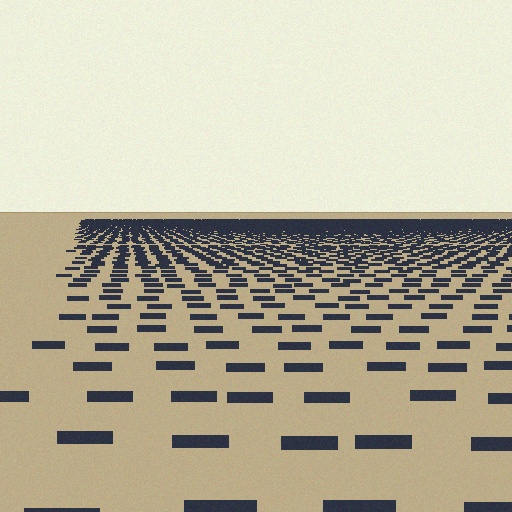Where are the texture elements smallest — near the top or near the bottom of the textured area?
Near the top.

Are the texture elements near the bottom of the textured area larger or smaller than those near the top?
Larger. Near the bottom, elements are closer to the viewer and appear at a bigger on-screen size.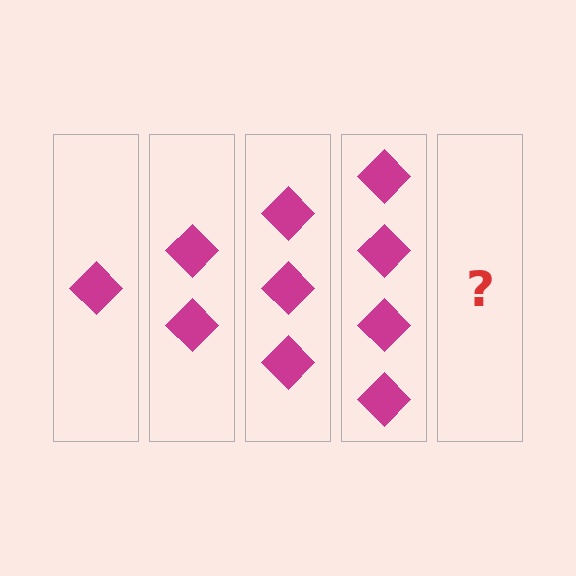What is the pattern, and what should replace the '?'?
The pattern is that each step adds one more diamond. The '?' should be 5 diamonds.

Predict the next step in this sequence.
The next step is 5 diamonds.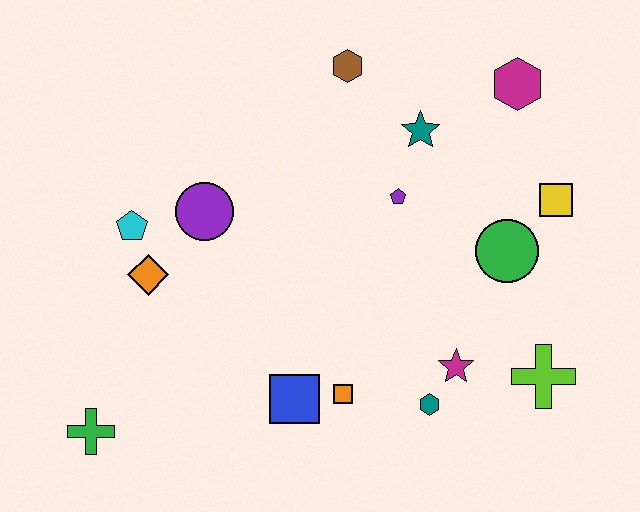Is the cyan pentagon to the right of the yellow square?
No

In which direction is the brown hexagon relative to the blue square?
The brown hexagon is above the blue square.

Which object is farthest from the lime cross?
The green cross is farthest from the lime cross.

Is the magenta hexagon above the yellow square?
Yes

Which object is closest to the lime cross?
The magenta star is closest to the lime cross.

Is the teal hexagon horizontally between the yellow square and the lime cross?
No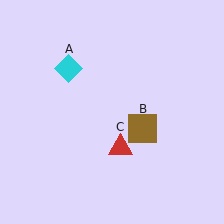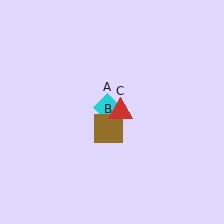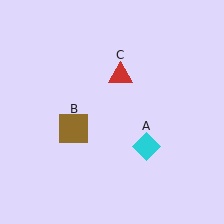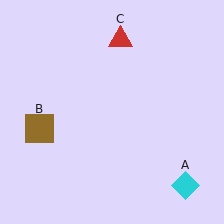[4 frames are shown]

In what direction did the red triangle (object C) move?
The red triangle (object C) moved up.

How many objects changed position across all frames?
3 objects changed position: cyan diamond (object A), brown square (object B), red triangle (object C).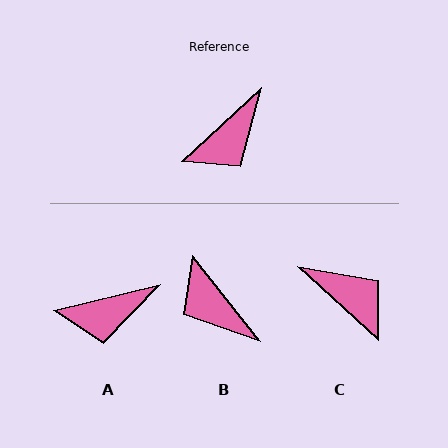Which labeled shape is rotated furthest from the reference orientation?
B, about 95 degrees away.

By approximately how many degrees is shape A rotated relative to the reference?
Approximately 30 degrees clockwise.